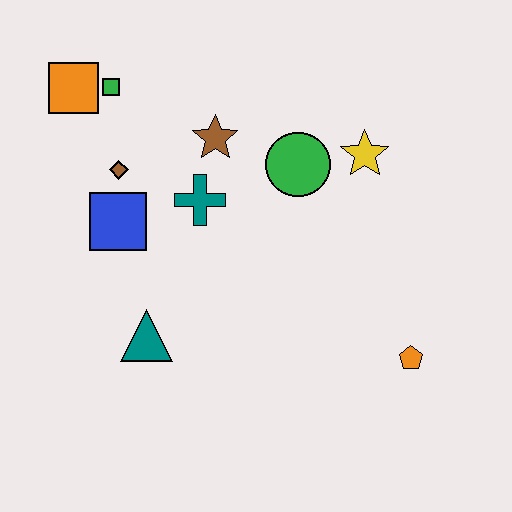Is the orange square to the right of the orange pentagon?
No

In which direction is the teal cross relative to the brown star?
The teal cross is below the brown star.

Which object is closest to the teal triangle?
The blue square is closest to the teal triangle.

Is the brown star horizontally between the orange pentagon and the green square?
Yes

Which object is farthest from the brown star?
The orange pentagon is farthest from the brown star.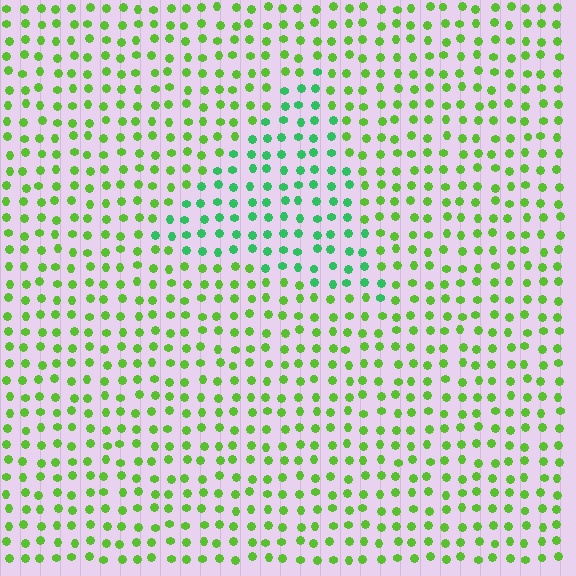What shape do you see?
I see a triangle.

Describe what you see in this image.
The image is filled with small lime elements in a uniform arrangement. A triangle-shaped region is visible where the elements are tinted to a slightly different hue, forming a subtle color boundary.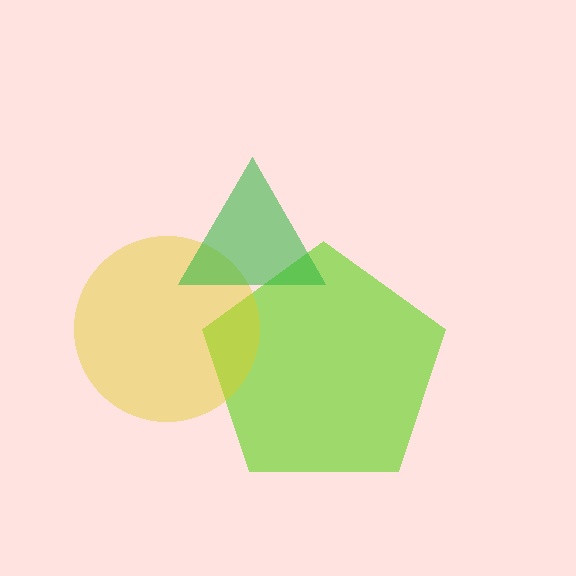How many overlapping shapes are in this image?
There are 3 overlapping shapes in the image.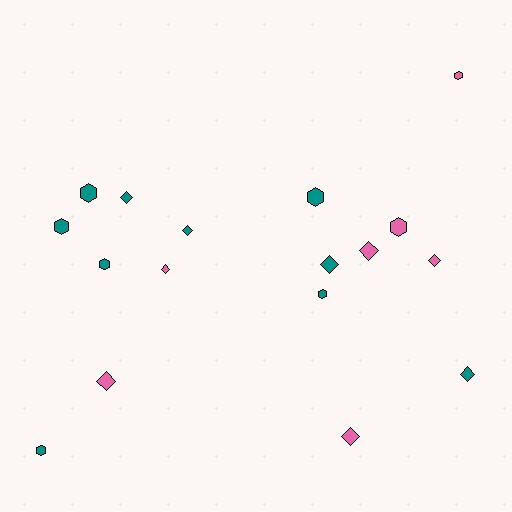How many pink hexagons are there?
There are 2 pink hexagons.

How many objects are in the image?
There are 17 objects.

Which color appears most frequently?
Teal, with 10 objects.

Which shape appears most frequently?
Diamond, with 9 objects.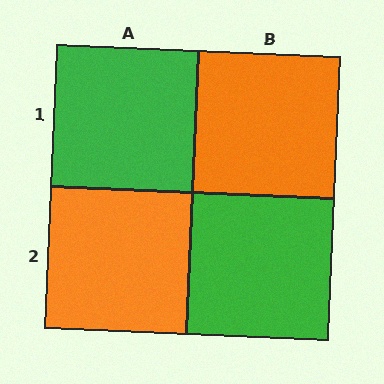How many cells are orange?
2 cells are orange.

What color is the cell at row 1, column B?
Orange.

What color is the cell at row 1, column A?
Green.